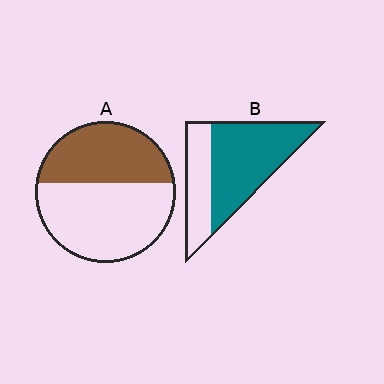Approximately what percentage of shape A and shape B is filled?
A is approximately 40% and B is approximately 65%.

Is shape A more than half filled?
No.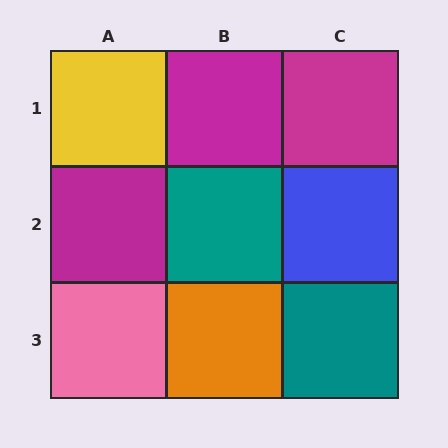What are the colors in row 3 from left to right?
Pink, orange, teal.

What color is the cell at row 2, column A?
Magenta.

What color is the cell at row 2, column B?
Teal.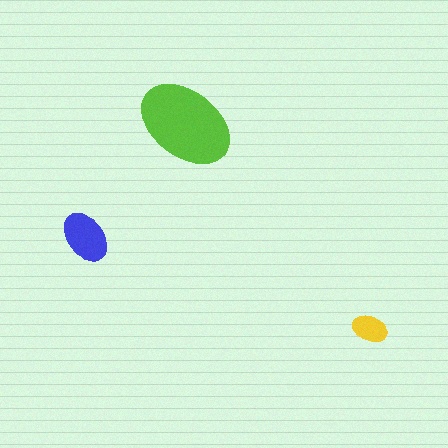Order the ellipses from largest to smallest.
the lime one, the blue one, the yellow one.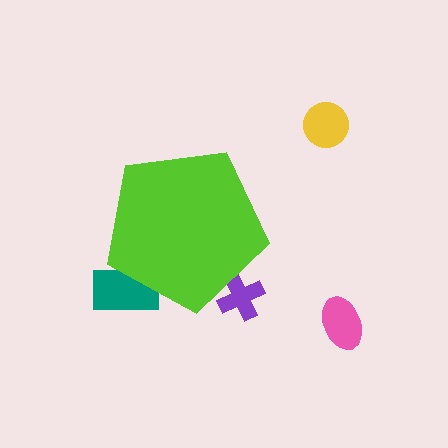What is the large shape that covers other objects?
A lime pentagon.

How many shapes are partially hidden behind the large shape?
2 shapes are partially hidden.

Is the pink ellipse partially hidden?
No, the pink ellipse is fully visible.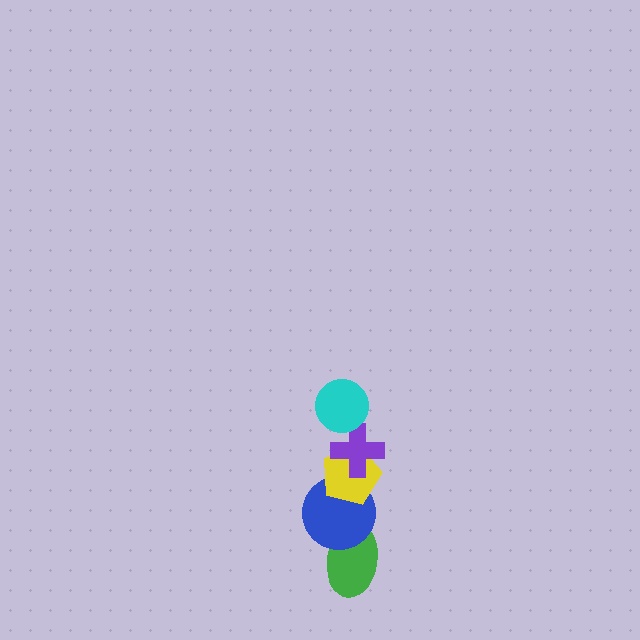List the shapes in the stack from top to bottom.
From top to bottom: the cyan circle, the purple cross, the yellow pentagon, the blue circle, the green ellipse.